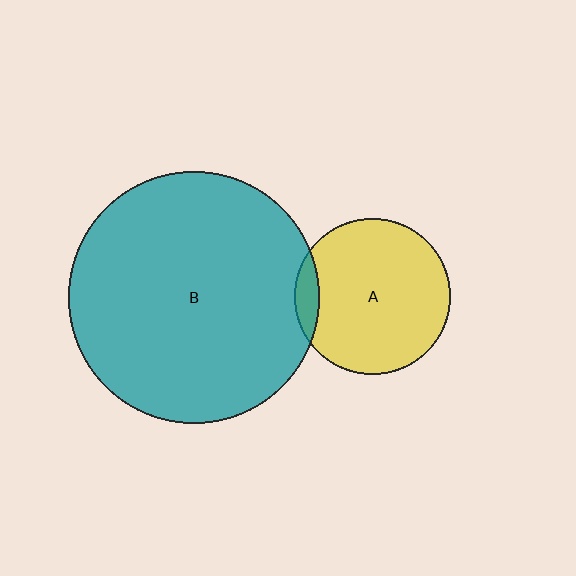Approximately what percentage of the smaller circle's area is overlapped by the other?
Approximately 10%.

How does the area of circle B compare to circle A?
Approximately 2.6 times.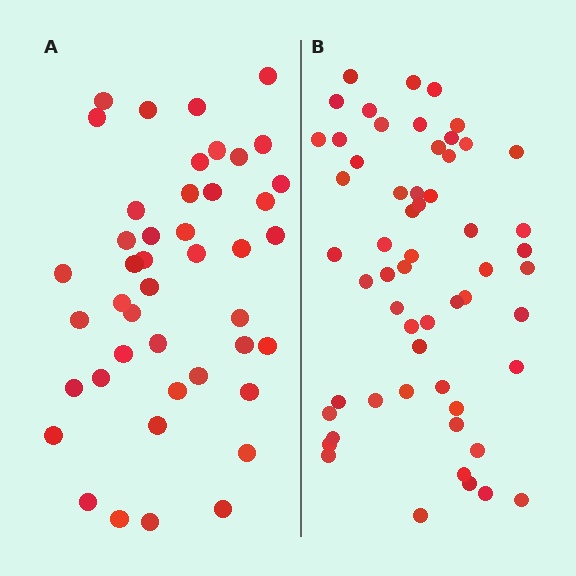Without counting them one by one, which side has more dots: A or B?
Region B (the right region) has more dots.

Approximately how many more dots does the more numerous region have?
Region B has approximately 15 more dots than region A.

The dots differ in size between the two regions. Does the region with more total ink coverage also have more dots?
No. Region A has more total ink coverage because its dots are larger, but region B actually contains more individual dots. Total area can be misleading — the number of items is what matters here.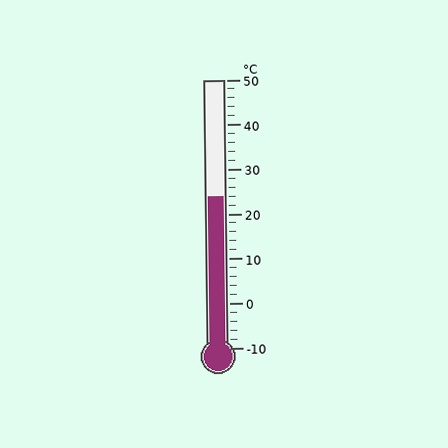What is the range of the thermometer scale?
The thermometer scale ranges from -10°C to 50°C.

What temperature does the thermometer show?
The thermometer shows approximately 24°C.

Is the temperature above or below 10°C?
The temperature is above 10°C.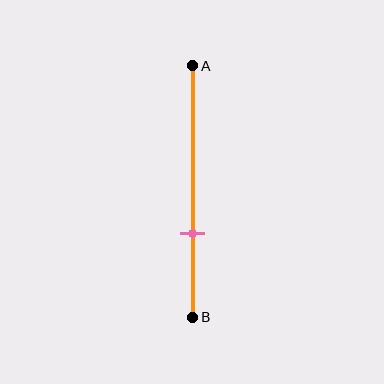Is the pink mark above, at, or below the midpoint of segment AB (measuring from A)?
The pink mark is below the midpoint of segment AB.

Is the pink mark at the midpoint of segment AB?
No, the mark is at about 65% from A, not at the 50% midpoint.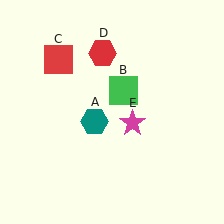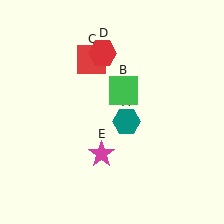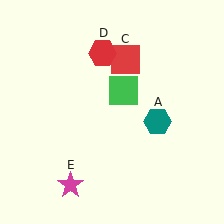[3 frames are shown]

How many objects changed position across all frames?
3 objects changed position: teal hexagon (object A), red square (object C), magenta star (object E).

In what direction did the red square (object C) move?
The red square (object C) moved right.